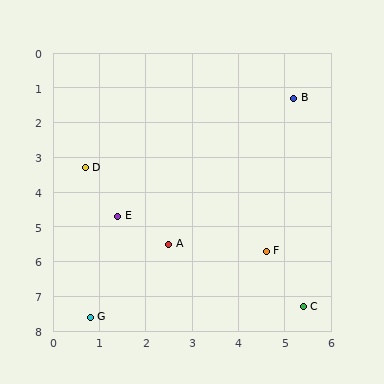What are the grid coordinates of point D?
Point D is at approximately (0.7, 3.3).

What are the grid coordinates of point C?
Point C is at approximately (5.4, 7.3).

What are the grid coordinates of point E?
Point E is at approximately (1.4, 4.7).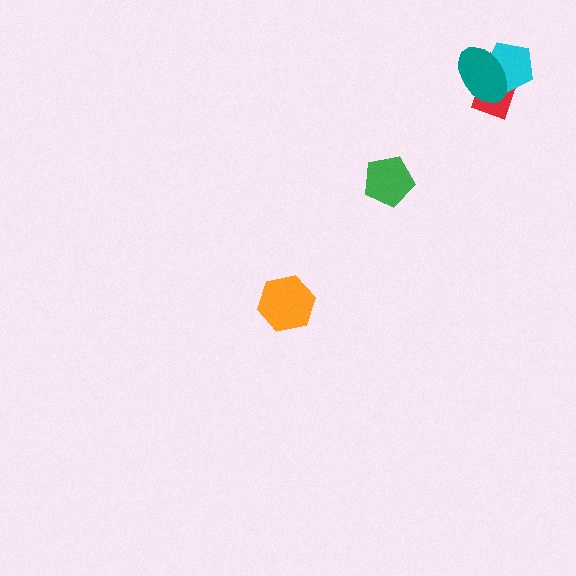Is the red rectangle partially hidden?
Yes, it is partially covered by another shape.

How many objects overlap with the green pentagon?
0 objects overlap with the green pentagon.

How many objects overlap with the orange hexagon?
0 objects overlap with the orange hexagon.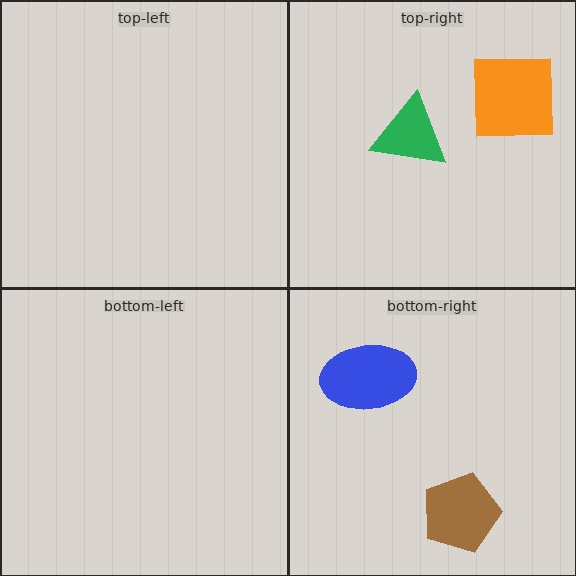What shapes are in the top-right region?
The orange square, the green triangle.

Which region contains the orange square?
The top-right region.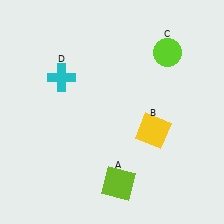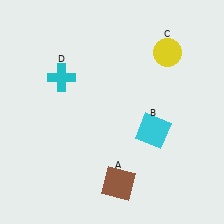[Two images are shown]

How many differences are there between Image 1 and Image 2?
There are 3 differences between the two images.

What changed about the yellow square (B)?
In Image 1, B is yellow. In Image 2, it changed to cyan.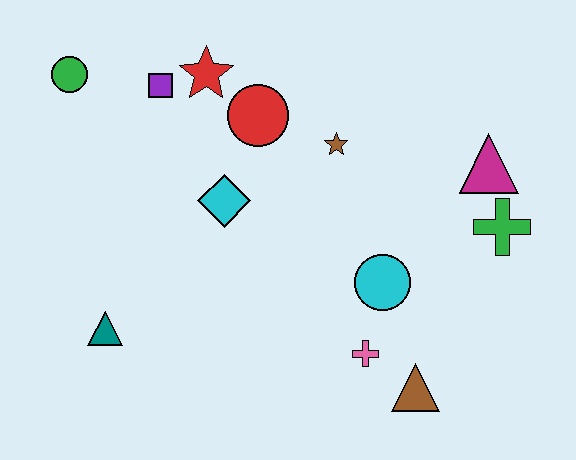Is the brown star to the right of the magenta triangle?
No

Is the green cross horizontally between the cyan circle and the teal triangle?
No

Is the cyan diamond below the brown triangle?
No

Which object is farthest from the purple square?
The brown triangle is farthest from the purple square.